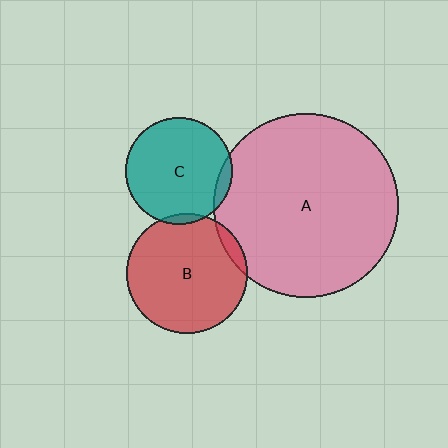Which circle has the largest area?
Circle A (pink).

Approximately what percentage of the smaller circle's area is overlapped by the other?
Approximately 5%.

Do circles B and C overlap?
Yes.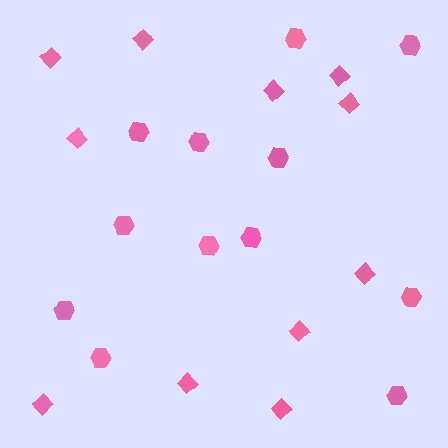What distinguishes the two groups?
There are 2 groups: one group of diamonds (11) and one group of hexagons (12).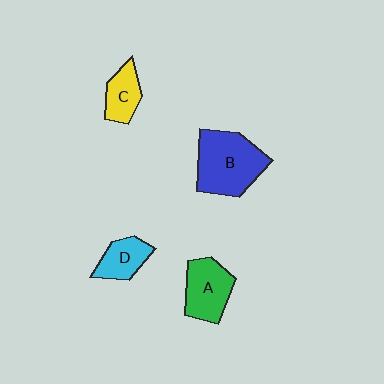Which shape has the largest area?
Shape B (blue).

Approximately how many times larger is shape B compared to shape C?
Approximately 2.1 times.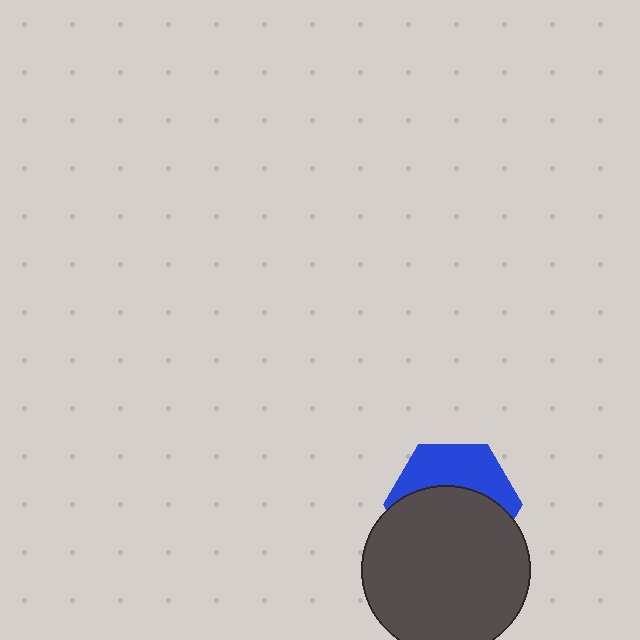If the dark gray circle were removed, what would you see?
You would see the complete blue hexagon.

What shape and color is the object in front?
The object in front is a dark gray circle.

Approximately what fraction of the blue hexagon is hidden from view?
Roughly 60% of the blue hexagon is hidden behind the dark gray circle.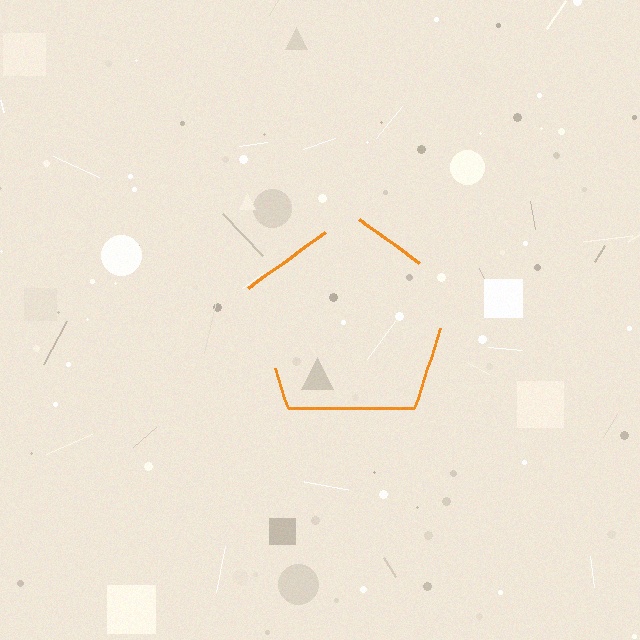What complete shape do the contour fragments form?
The contour fragments form a pentagon.